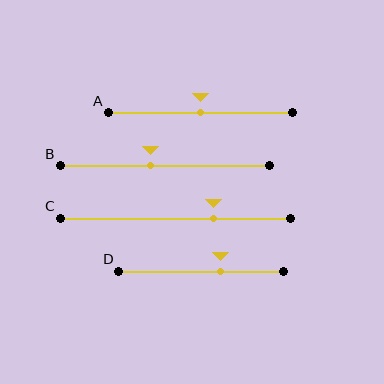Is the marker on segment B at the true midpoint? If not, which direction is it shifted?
No, the marker on segment B is shifted to the left by about 7% of the segment length.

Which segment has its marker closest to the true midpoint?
Segment A has its marker closest to the true midpoint.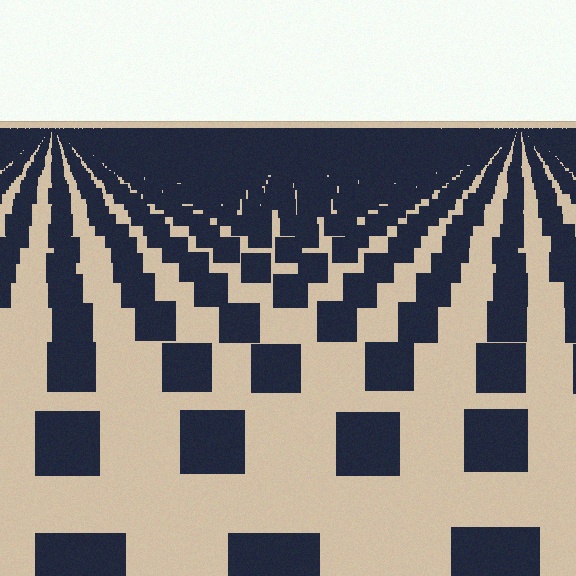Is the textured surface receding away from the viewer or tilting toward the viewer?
The surface is receding away from the viewer. Texture elements get smaller and denser toward the top.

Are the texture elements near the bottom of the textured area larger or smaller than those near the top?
Larger. Near the bottom, elements are closer to the viewer and appear at a bigger on-screen size.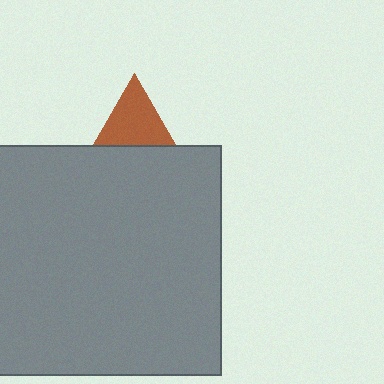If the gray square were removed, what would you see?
You would see the complete brown triangle.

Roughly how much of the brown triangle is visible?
About half of it is visible (roughly 47%).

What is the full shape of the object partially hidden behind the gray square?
The partially hidden object is a brown triangle.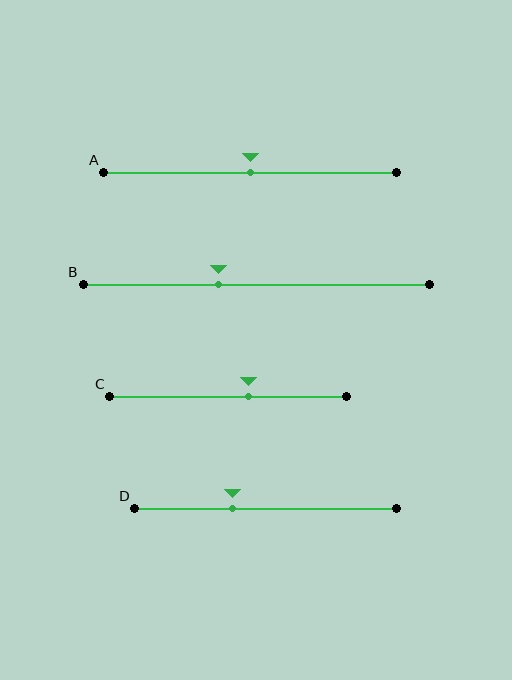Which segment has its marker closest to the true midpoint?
Segment A has its marker closest to the true midpoint.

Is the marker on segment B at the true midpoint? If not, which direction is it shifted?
No, the marker on segment B is shifted to the left by about 11% of the segment length.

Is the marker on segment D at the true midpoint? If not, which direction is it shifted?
No, the marker on segment D is shifted to the left by about 13% of the segment length.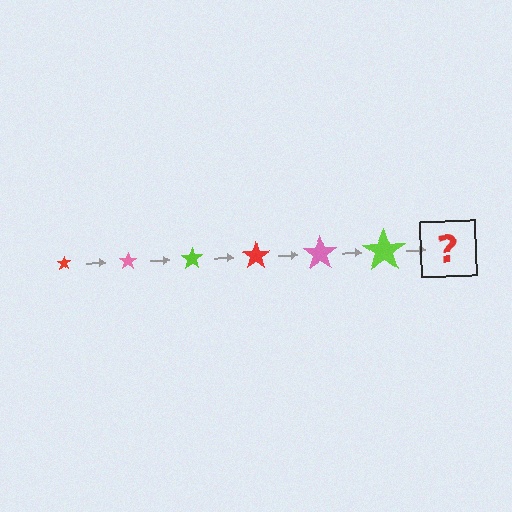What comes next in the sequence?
The next element should be a red star, larger than the previous one.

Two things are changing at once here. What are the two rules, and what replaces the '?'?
The two rules are that the star grows larger each step and the color cycles through red, pink, and lime. The '?' should be a red star, larger than the previous one.